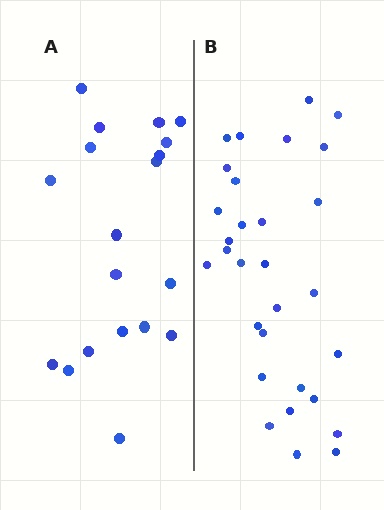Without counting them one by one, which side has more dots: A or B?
Region B (the right region) has more dots.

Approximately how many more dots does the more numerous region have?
Region B has roughly 12 or so more dots than region A.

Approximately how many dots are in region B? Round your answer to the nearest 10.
About 30 dots.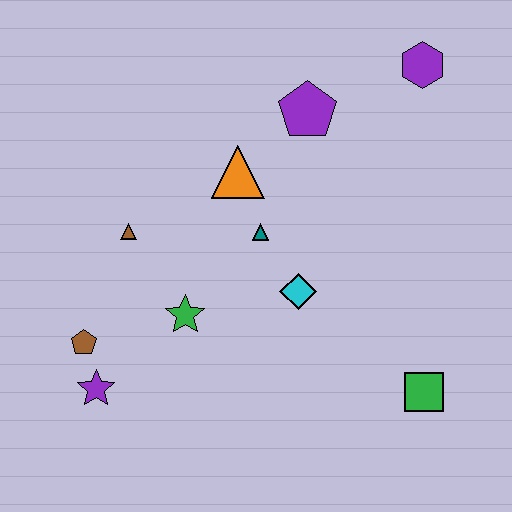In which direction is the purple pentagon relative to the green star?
The purple pentagon is above the green star.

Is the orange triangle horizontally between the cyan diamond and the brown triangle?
Yes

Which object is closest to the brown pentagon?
The purple star is closest to the brown pentagon.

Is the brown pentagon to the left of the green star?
Yes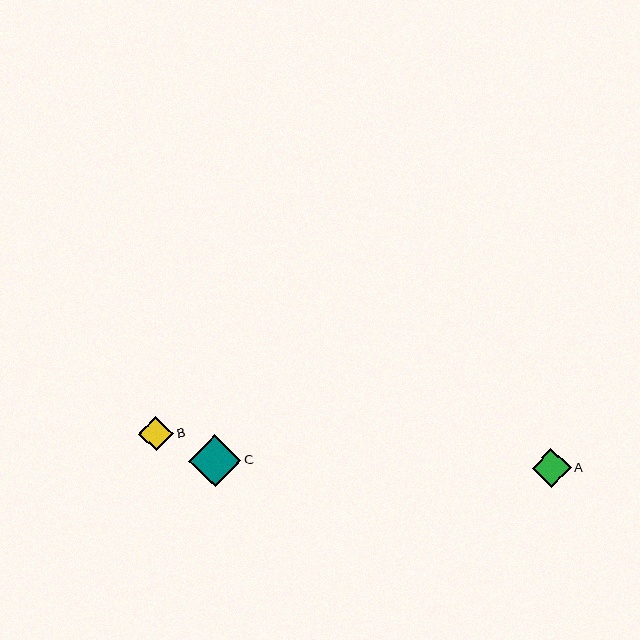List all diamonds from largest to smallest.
From largest to smallest: C, A, B.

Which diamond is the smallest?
Diamond B is the smallest with a size of approximately 35 pixels.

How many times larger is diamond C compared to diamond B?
Diamond C is approximately 1.5 times the size of diamond B.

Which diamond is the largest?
Diamond C is the largest with a size of approximately 52 pixels.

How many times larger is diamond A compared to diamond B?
Diamond A is approximately 1.1 times the size of diamond B.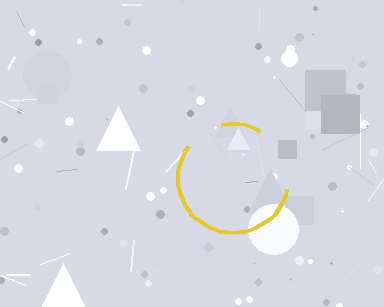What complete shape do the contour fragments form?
The contour fragments form a circle.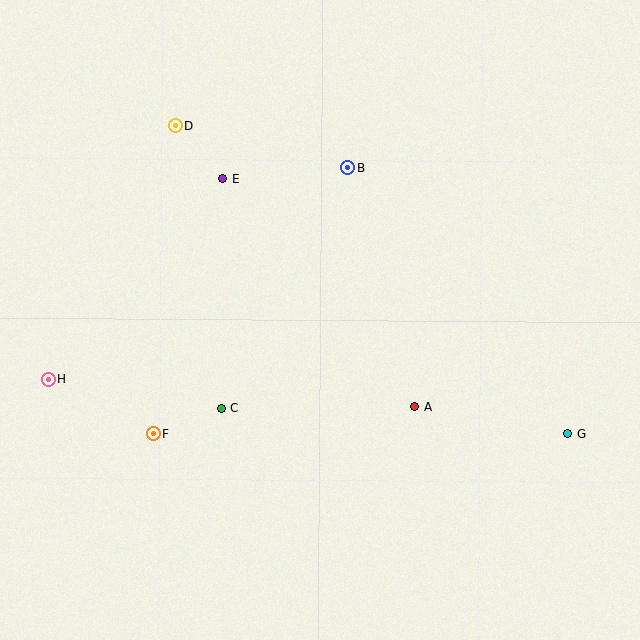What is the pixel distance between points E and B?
The distance between E and B is 125 pixels.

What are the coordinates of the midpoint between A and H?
The midpoint between A and H is at (231, 393).